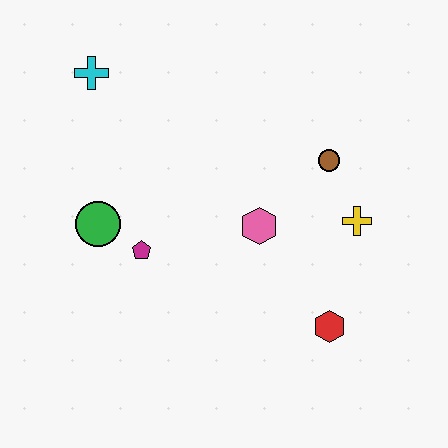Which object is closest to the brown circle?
The yellow cross is closest to the brown circle.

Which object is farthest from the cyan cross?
The red hexagon is farthest from the cyan cross.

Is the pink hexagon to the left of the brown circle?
Yes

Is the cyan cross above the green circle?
Yes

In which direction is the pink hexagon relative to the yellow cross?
The pink hexagon is to the left of the yellow cross.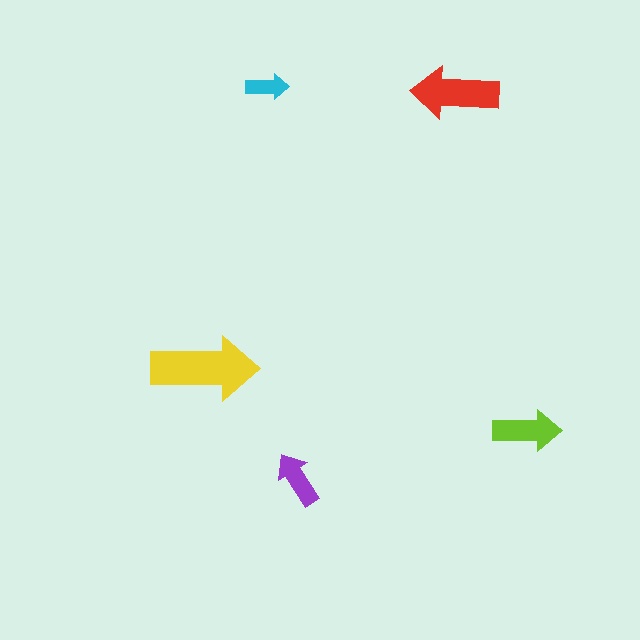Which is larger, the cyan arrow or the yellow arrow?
The yellow one.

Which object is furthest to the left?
The yellow arrow is leftmost.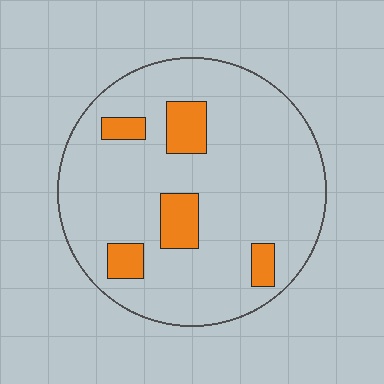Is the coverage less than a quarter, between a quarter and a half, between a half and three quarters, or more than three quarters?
Less than a quarter.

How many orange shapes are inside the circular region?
5.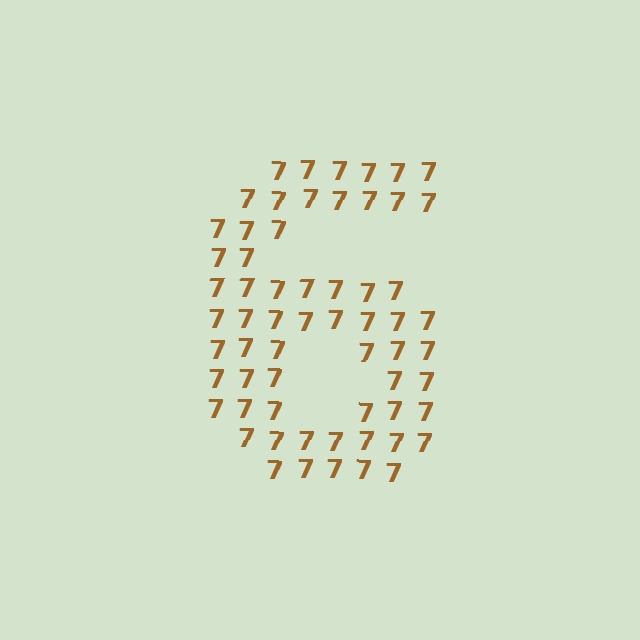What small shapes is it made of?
It is made of small digit 7's.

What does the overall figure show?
The overall figure shows the digit 6.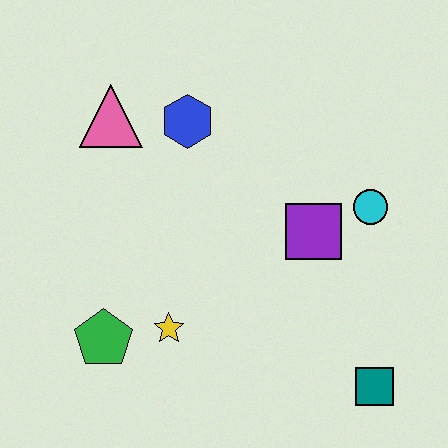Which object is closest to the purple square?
The cyan circle is closest to the purple square.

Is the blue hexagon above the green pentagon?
Yes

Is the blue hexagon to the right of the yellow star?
Yes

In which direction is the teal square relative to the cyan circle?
The teal square is below the cyan circle.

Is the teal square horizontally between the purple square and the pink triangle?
No